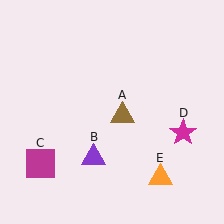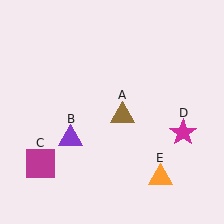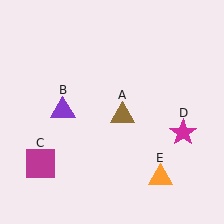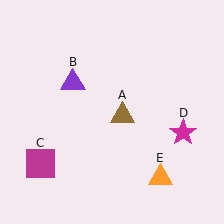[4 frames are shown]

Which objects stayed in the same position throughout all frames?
Brown triangle (object A) and magenta square (object C) and magenta star (object D) and orange triangle (object E) remained stationary.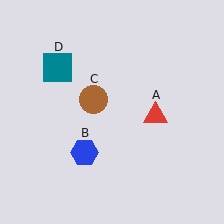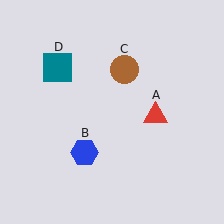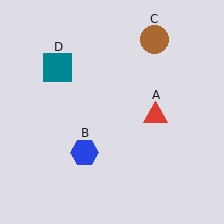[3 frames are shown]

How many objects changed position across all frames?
1 object changed position: brown circle (object C).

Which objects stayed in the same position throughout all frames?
Red triangle (object A) and blue hexagon (object B) and teal square (object D) remained stationary.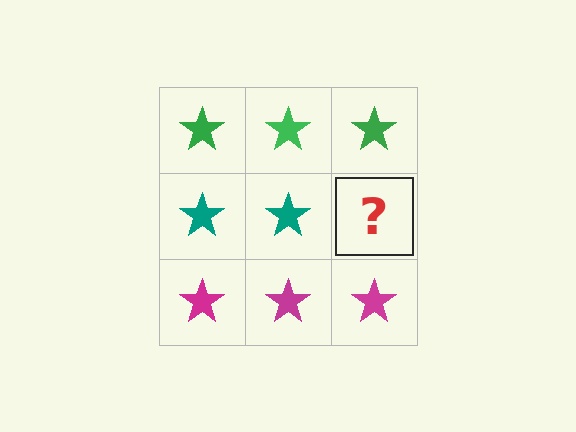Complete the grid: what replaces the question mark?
The question mark should be replaced with a teal star.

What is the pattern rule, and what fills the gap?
The rule is that each row has a consistent color. The gap should be filled with a teal star.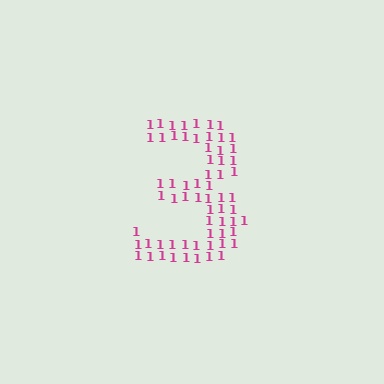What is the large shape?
The large shape is the digit 3.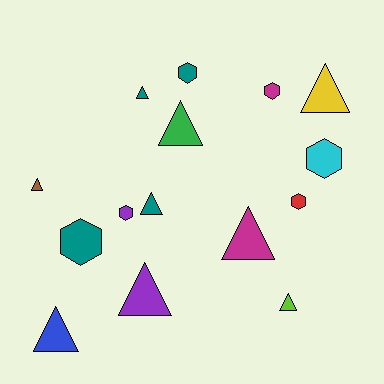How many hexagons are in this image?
There are 6 hexagons.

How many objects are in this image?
There are 15 objects.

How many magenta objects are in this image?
There are 2 magenta objects.